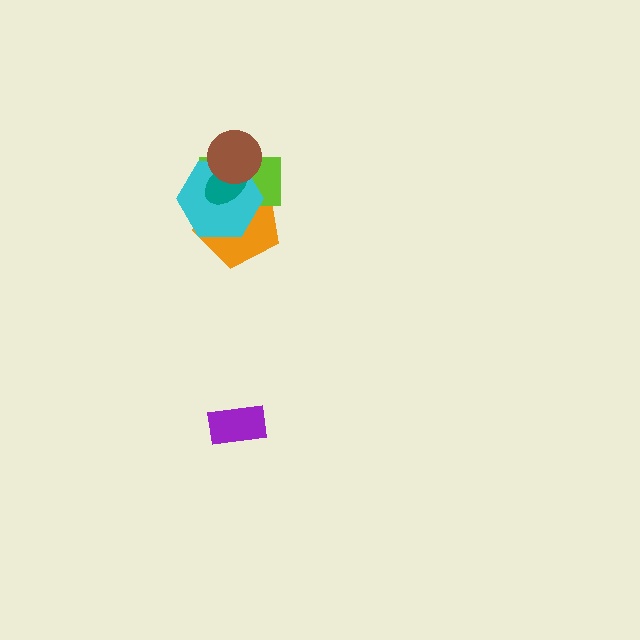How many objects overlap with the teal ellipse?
4 objects overlap with the teal ellipse.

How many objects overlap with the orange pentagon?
4 objects overlap with the orange pentagon.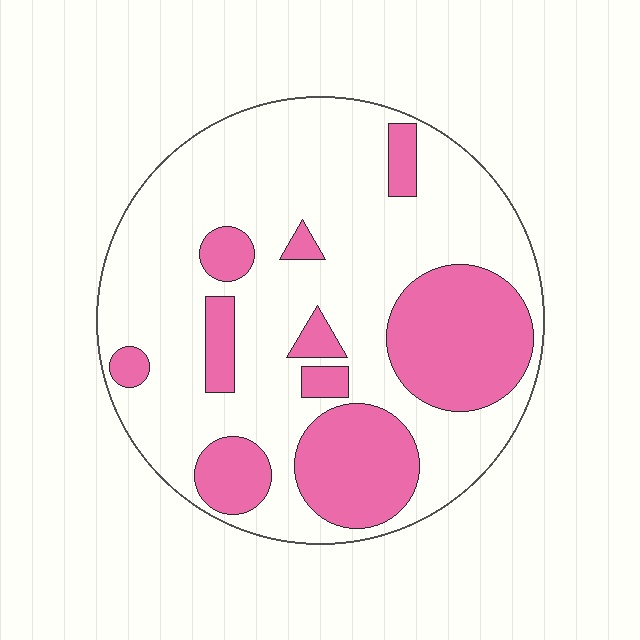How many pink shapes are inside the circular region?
10.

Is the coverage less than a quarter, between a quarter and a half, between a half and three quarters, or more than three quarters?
Between a quarter and a half.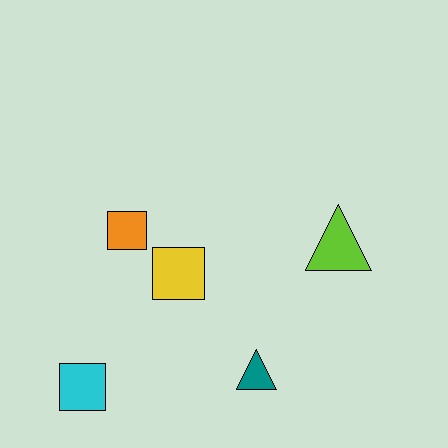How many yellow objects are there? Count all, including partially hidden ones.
There is 1 yellow object.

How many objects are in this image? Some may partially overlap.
There are 5 objects.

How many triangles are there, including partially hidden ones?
There are 2 triangles.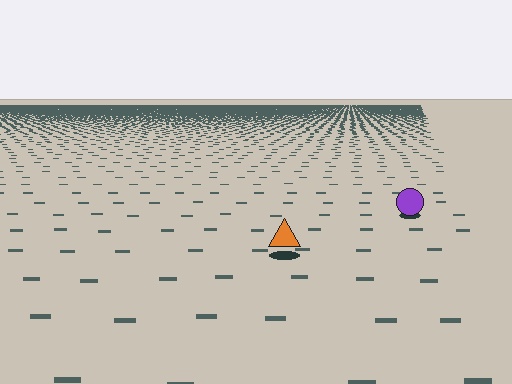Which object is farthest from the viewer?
The purple circle is farthest from the viewer. It appears smaller and the ground texture around it is denser.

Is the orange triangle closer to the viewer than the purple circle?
Yes. The orange triangle is closer — you can tell from the texture gradient: the ground texture is coarser near it.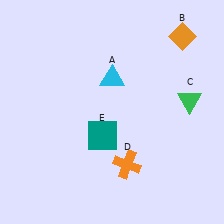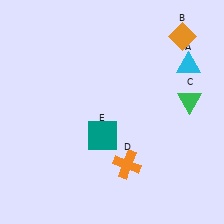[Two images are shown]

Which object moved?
The cyan triangle (A) moved right.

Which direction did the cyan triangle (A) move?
The cyan triangle (A) moved right.